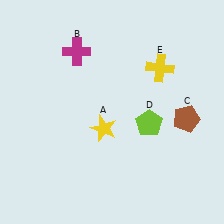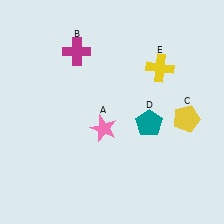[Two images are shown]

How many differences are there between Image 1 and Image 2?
There are 3 differences between the two images.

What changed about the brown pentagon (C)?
In Image 1, C is brown. In Image 2, it changed to yellow.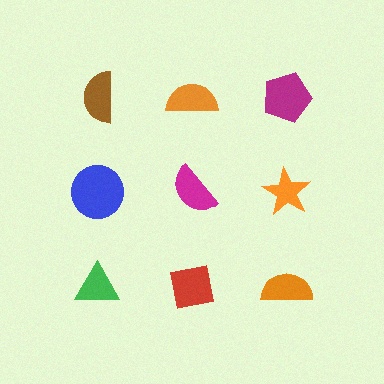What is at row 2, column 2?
A magenta semicircle.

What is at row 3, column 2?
A red square.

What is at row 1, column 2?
An orange semicircle.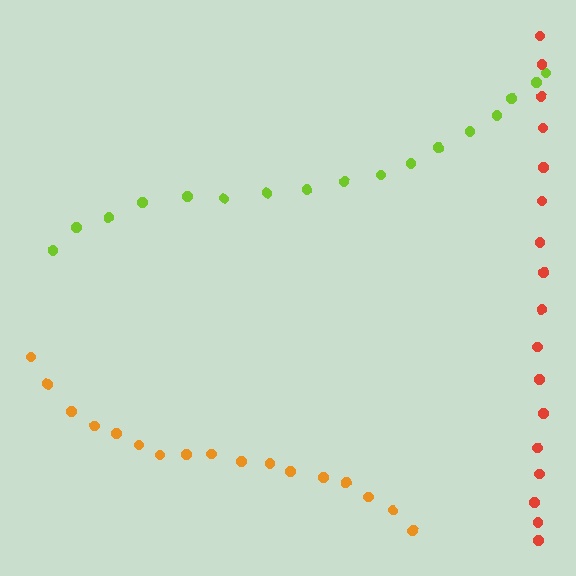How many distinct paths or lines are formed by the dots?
There are 3 distinct paths.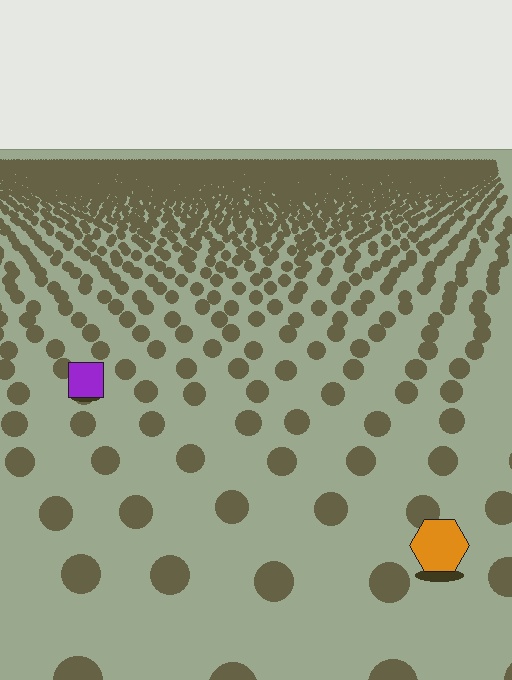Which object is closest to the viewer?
The orange hexagon is closest. The texture marks near it are larger and more spread out.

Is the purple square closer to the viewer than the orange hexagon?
No. The orange hexagon is closer — you can tell from the texture gradient: the ground texture is coarser near it.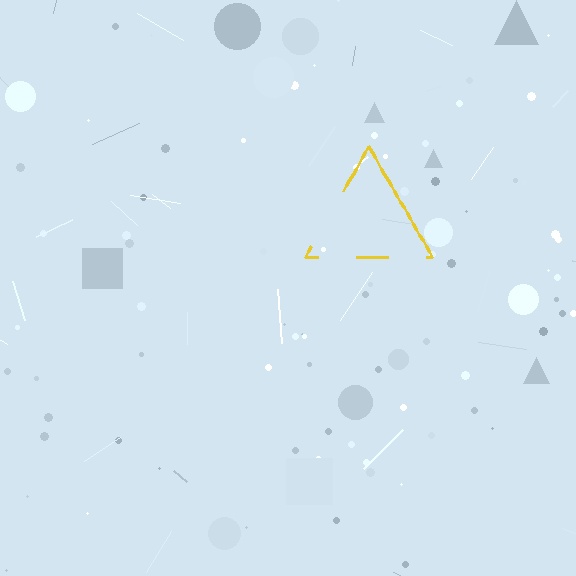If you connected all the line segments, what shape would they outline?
They would outline a triangle.